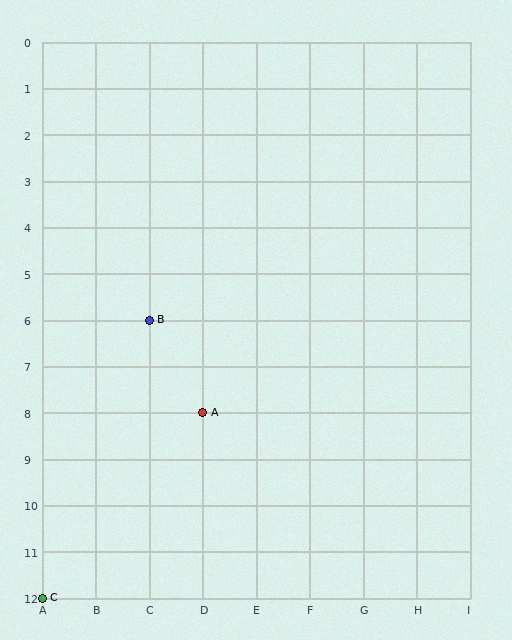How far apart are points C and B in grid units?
Points C and B are 2 columns and 6 rows apart (about 6.3 grid units diagonally).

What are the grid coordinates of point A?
Point A is at grid coordinates (D, 8).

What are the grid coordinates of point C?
Point C is at grid coordinates (A, 12).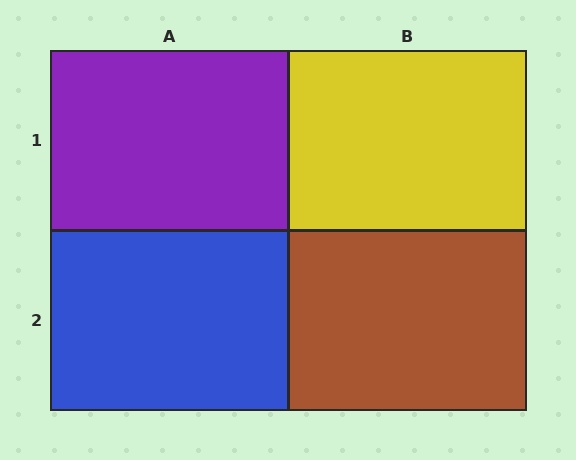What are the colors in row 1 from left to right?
Purple, yellow.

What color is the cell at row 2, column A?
Blue.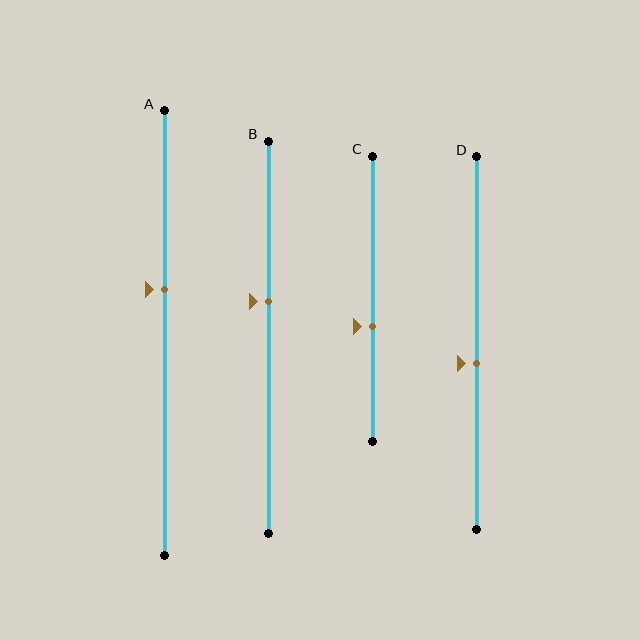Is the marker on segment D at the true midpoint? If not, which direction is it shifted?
No, the marker on segment D is shifted downward by about 5% of the segment length.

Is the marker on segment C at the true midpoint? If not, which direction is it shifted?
No, the marker on segment C is shifted downward by about 10% of the segment length.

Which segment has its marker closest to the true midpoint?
Segment D has its marker closest to the true midpoint.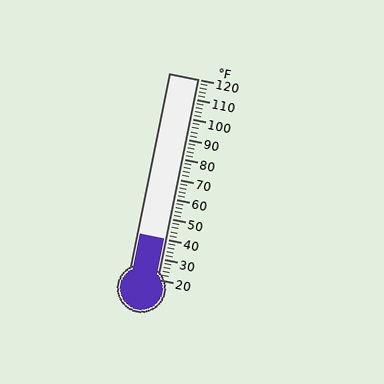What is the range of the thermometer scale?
The thermometer scale ranges from 20°F to 120°F.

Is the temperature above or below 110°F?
The temperature is below 110°F.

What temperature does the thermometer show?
The thermometer shows approximately 40°F.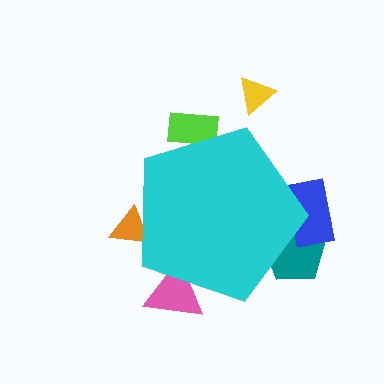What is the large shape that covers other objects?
A cyan pentagon.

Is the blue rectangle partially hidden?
Yes, the blue rectangle is partially hidden behind the cyan pentagon.